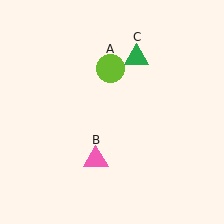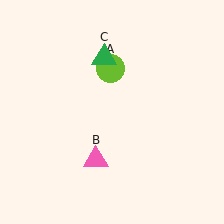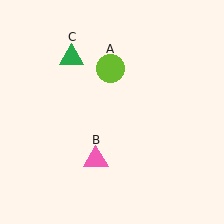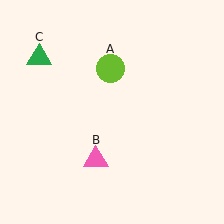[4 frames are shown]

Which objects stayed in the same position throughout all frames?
Lime circle (object A) and pink triangle (object B) remained stationary.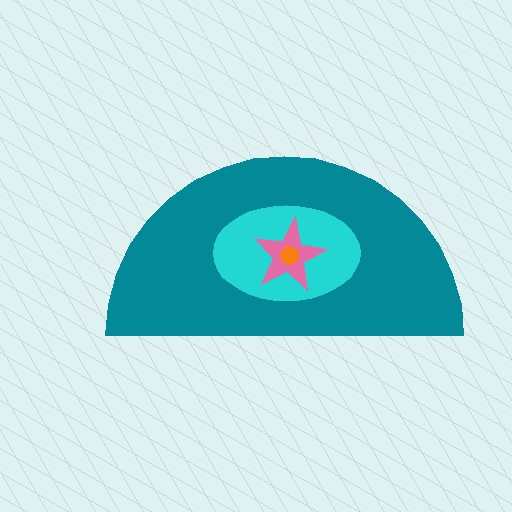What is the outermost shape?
The teal semicircle.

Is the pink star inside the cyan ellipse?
Yes.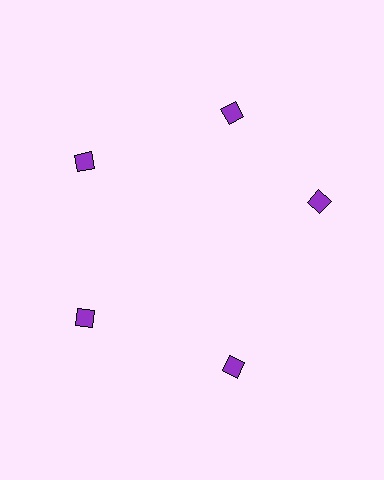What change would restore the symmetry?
The symmetry would be restored by rotating it back into even spacing with its neighbors so that all 5 diamonds sit at equal angles and equal distance from the center.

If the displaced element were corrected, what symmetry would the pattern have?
It would have 5-fold rotational symmetry — the pattern would map onto itself every 72 degrees.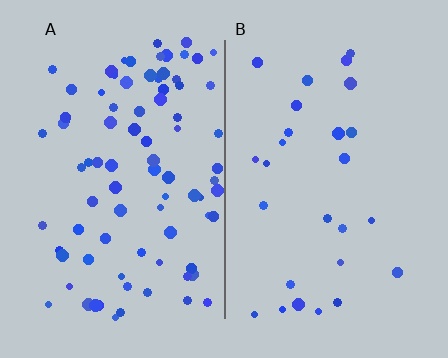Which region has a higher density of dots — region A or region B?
A (the left).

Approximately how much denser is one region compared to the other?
Approximately 3.1× — region A over region B.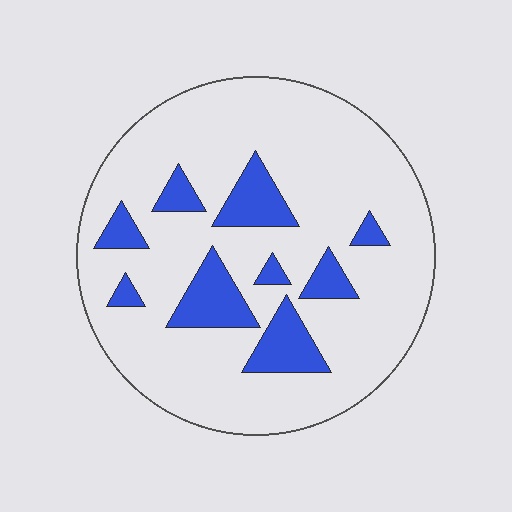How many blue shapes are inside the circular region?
9.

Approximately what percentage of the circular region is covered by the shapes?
Approximately 15%.